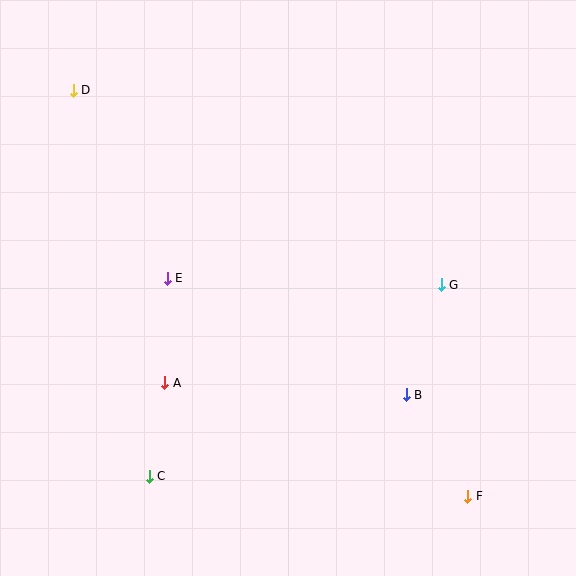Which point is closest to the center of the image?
Point E at (167, 278) is closest to the center.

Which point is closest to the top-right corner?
Point G is closest to the top-right corner.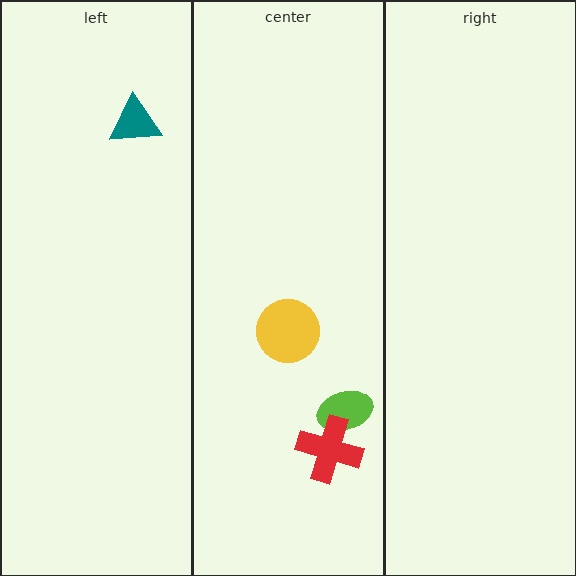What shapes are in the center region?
The lime ellipse, the yellow circle, the red cross.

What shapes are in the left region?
The teal triangle.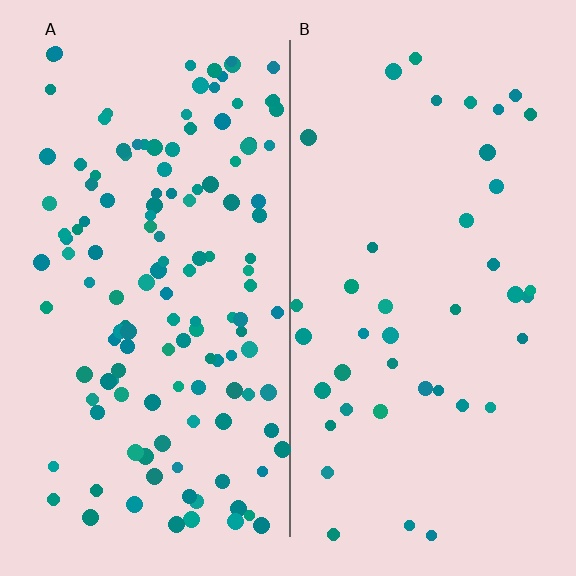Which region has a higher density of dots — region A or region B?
A (the left).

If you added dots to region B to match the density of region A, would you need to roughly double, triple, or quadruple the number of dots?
Approximately triple.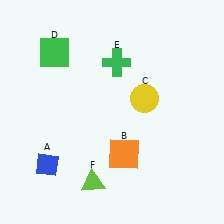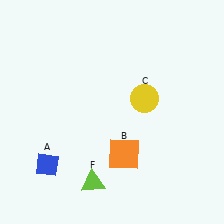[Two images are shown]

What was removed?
The green cross (E), the green square (D) were removed in Image 2.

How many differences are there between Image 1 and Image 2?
There are 2 differences between the two images.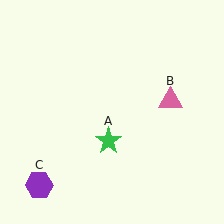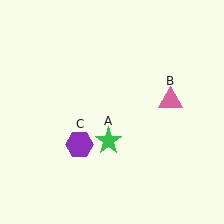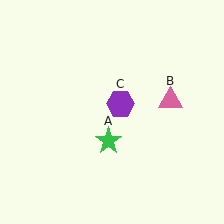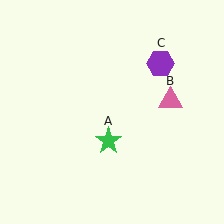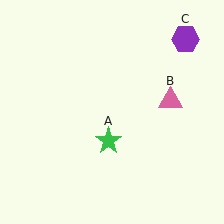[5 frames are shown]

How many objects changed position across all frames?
1 object changed position: purple hexagon (object C).